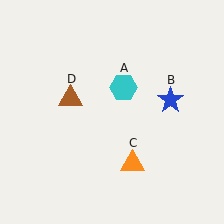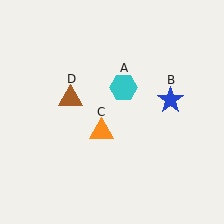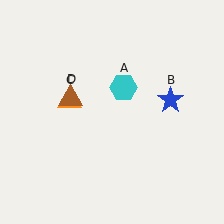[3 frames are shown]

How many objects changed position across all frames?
1 object changed position: orange triangle (object C).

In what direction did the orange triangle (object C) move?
The orange triangle (object C) moved up and to the left.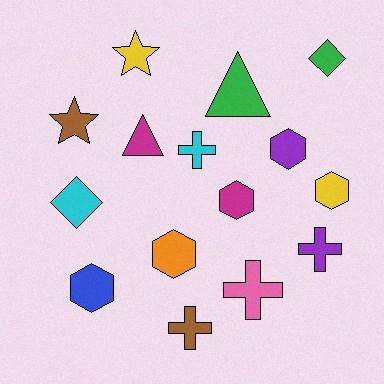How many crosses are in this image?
There are 4 crosses.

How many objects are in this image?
There are 15 objects.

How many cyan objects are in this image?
There are 2 cyan objects.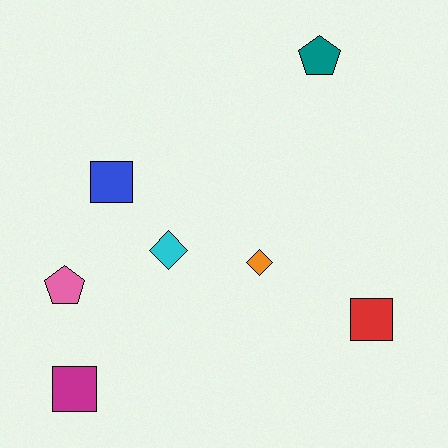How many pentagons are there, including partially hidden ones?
There are 2 pentagons.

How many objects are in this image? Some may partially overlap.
There are 7 objects.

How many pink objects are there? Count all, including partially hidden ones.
There is 1 pink object.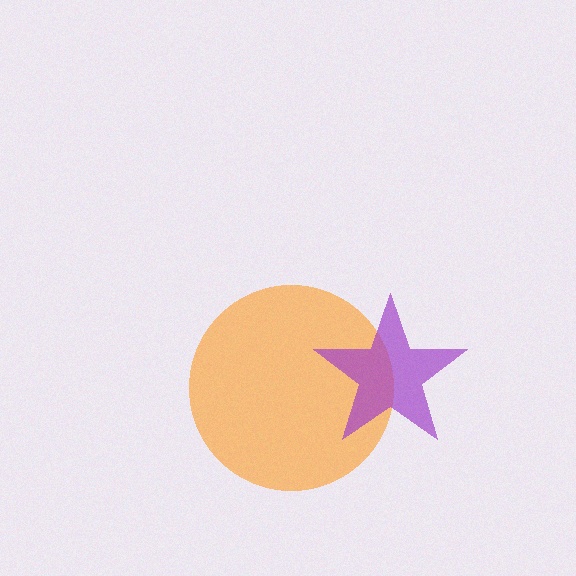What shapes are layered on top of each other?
The layered shapes are: an orange circle, a purple star.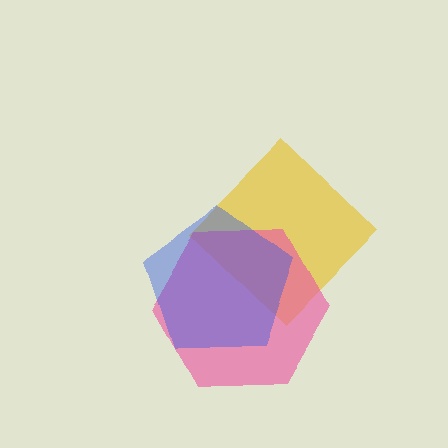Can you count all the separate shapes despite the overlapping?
Yes, there are 3 separate shapes.